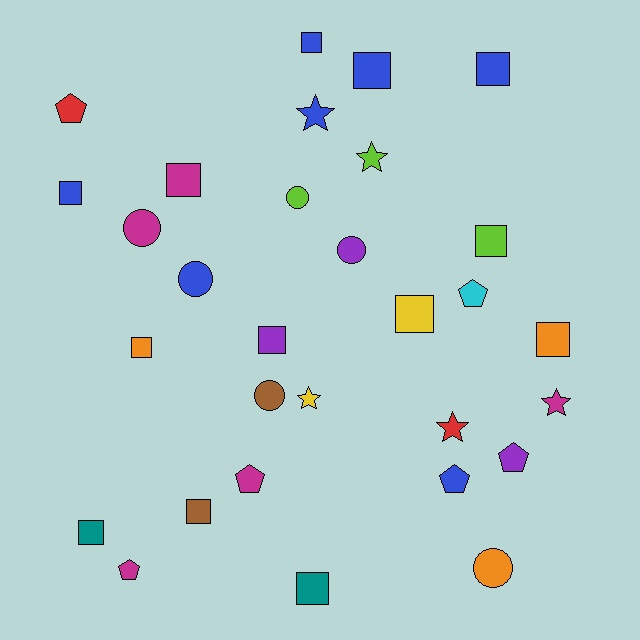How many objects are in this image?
There are 30 objects.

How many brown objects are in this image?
There are 2 brown objects.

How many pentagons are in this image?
There are 6 pentagons.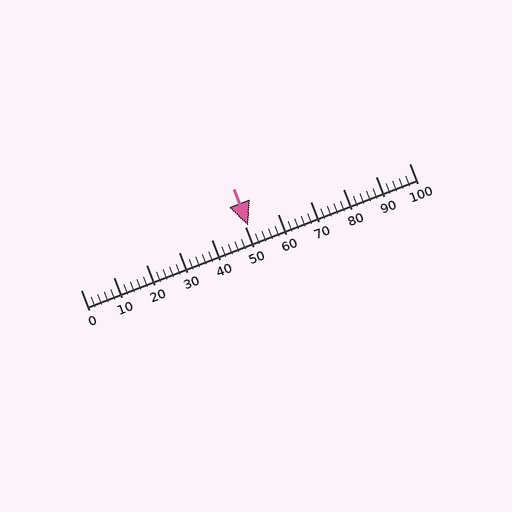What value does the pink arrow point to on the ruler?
The pink arrow points to approximately 51.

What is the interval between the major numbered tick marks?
The major tick marks are spaced 10 units apart.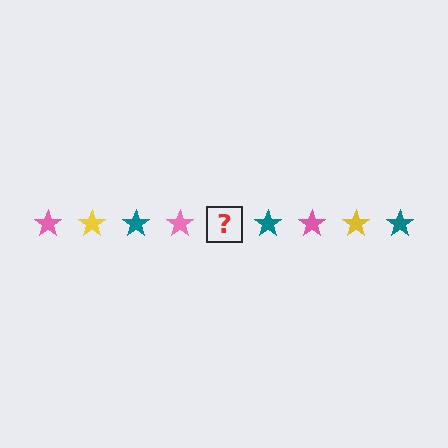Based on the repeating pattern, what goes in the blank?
The blank should be a yellow star.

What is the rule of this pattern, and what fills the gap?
The rule is that the pattern cycles through pink, yellow, teal stars. The gap should be filled with a yellow star.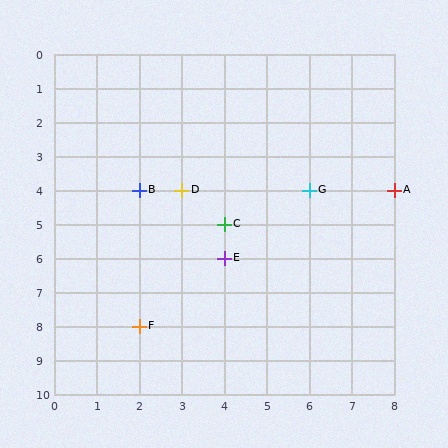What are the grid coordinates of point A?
Point A is at grid coordinates (8, 4).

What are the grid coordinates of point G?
Point G is at grid coordinates (6, 4).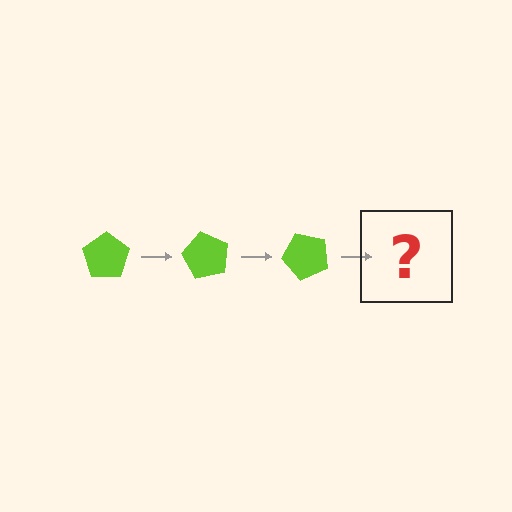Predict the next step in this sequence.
The next step is a lime pentagon rotated 180 degrees.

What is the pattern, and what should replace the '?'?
The pattern is that the pentagon rotates 60 degrees each step. The '?' should be a lime pentagon rotated 180 degrees.